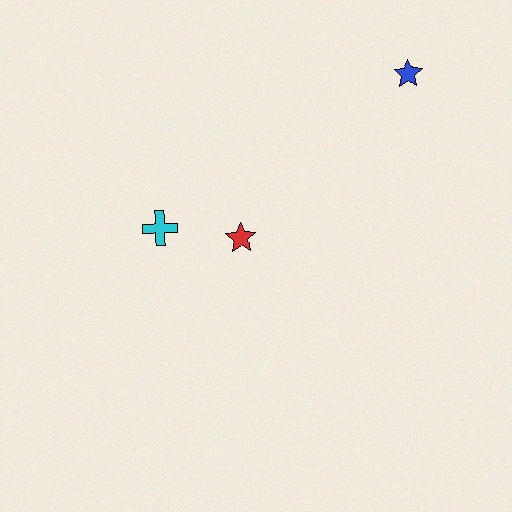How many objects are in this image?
There are 3 objects.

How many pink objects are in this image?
There are no pink objects.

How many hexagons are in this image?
There are no hexagons.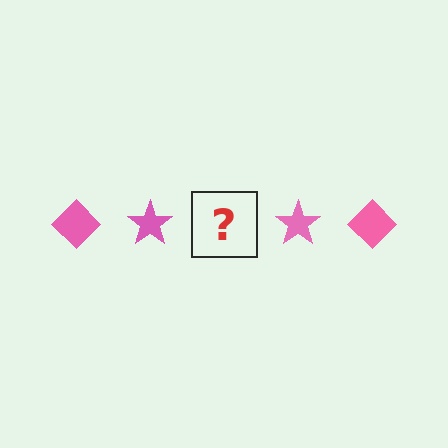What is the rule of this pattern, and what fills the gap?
The rule is that the pattern cycles through diamond, star shapes in pink. The gap should be filled with a pink diamond.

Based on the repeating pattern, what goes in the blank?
The blank should be a pink diamond.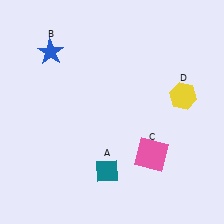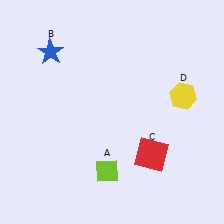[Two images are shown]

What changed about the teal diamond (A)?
In Image 1, A is teal. In Image 2, it changed to lime.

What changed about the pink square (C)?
In Image 1, C is pink. In Image 2, it changed to red.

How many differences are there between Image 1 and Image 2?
There are 2 differences between the two images.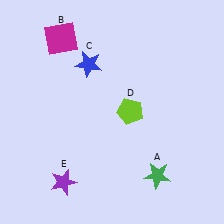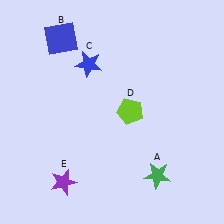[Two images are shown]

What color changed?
The square (B) changed from magenta in Image 1 to blue in Image 2.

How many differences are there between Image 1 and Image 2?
There is 1 difference between the two images.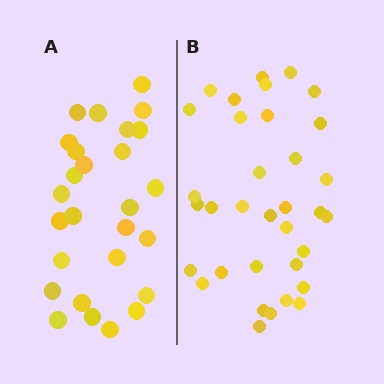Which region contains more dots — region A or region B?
Region B (the right region) has more dots.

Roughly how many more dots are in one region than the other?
Region B has roughly 8 or so more dots than region A.